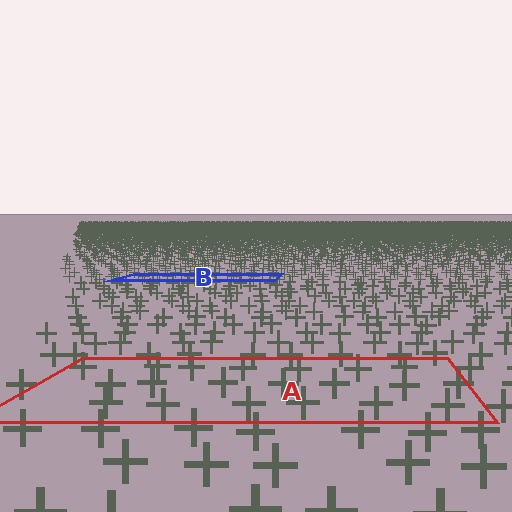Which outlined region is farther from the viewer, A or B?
Region B is farther from the viewer — the texture elements inside it appear smaller and more densely packed.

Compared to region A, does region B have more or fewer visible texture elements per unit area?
Region B has more texture elements per unit area — they are packed more densely because it is farther away.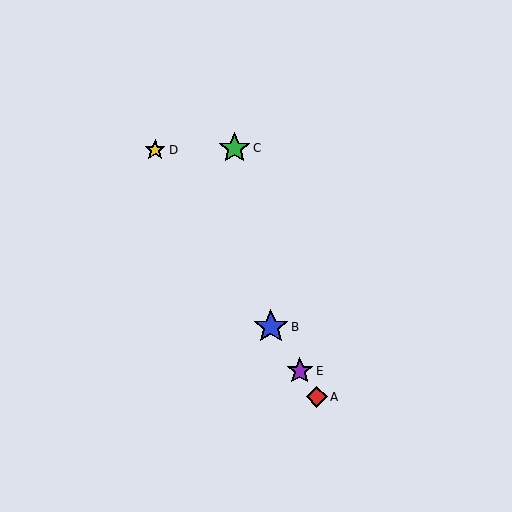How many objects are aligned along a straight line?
4 objects (A, B, D, E) are aligned along a straight line.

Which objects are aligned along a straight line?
Objects A, B, D, E are aligned along a straight line.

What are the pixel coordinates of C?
Object C is at (235, 148).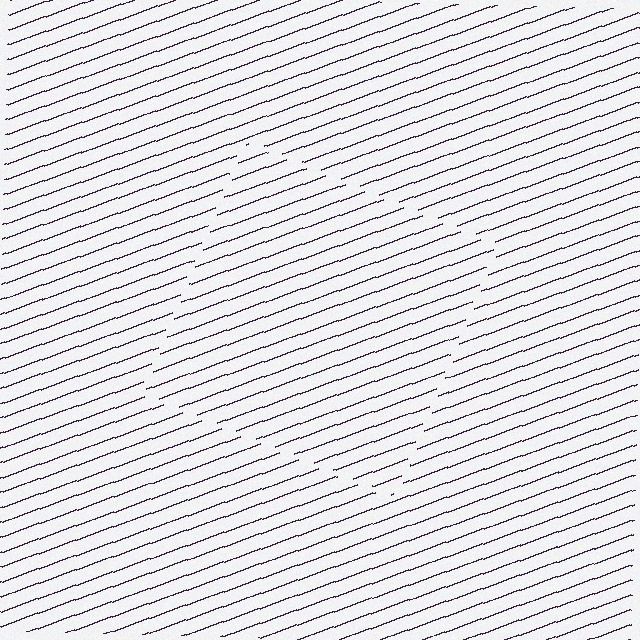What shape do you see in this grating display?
An illusory square. The interior of the shape contains the same grating, shifted by half a period — the contour is defined by the phase discontinuity where line-ends from the inner and outer gratings abut.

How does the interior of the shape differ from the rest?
The interior of the shape contains the same grating, shifted by half a period — the contour is defined by the phase discontinuity where line-ends from the inner and outer gratings abut.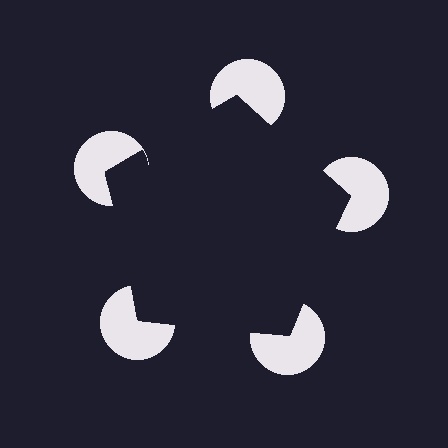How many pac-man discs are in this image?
There are 5 — one at each vertex of the illusory pentagon.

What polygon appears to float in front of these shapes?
An illusory pentagon — its edges are inferred from the aligned wedge cuts in the pac-man discs, not physically drawn.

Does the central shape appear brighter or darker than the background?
It typically appears slightly darker than the background, even though no actual brightness change is drawn.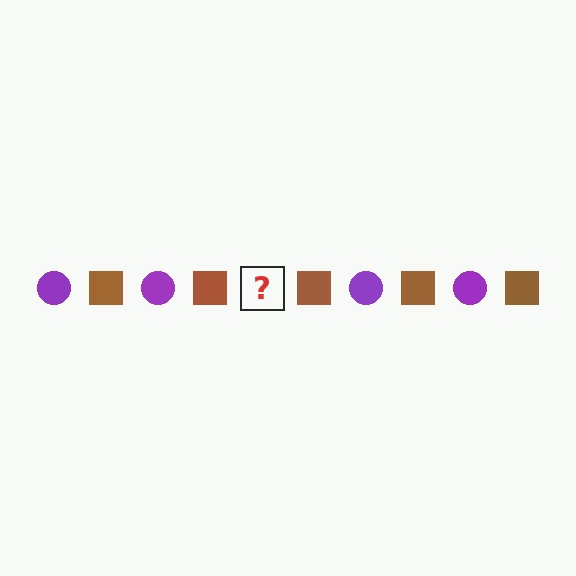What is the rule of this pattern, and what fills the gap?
The rule is that the pattern alternates between purple circle and brown square. The gap should be filled with a purple circle.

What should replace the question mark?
The question mark should be replaced with a purple circle.